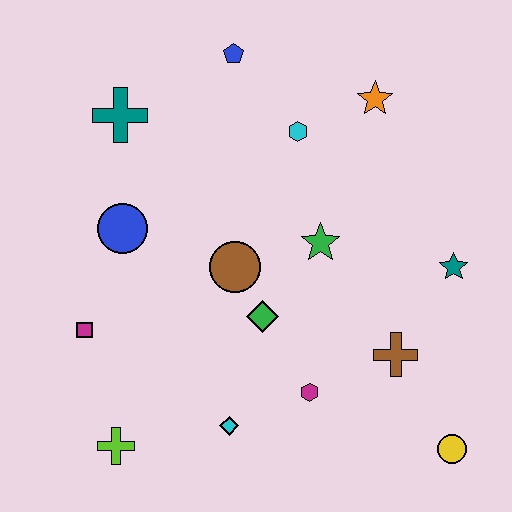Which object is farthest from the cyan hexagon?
The lime cross is farthest from the cyan hexagon.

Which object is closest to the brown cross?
The magenta hexagon is closest to the brown cross.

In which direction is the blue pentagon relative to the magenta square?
The blue pentagon is above the magenta square.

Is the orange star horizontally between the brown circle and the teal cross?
No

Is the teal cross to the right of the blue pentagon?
No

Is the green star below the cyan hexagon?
Yes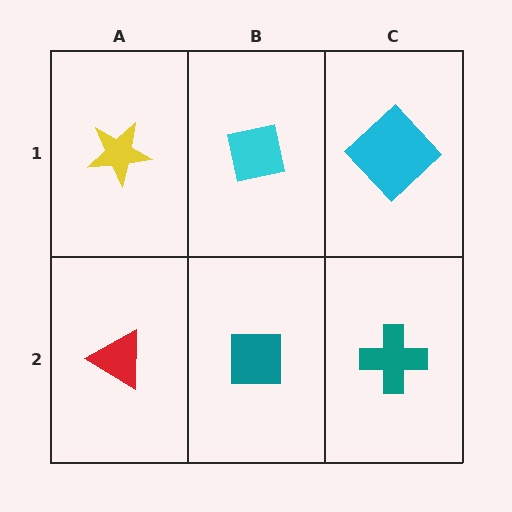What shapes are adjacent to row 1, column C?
A teal cross (row 2, column C), a cyan square (row 1, column B).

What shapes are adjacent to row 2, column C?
A cyan diamond (row 1, column C), a teal square (row 2, column B).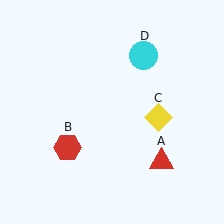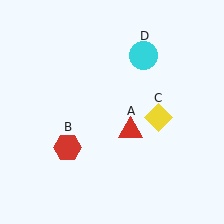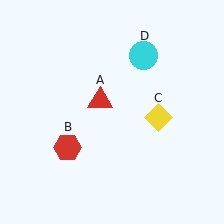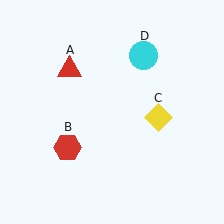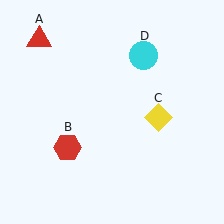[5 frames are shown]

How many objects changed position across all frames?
1 object changed position: red triangle (object A).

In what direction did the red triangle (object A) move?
The red triangle (object A) moved up and to the left.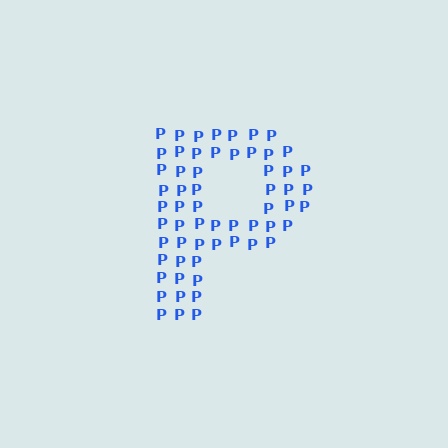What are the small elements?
The small elements are letter P's.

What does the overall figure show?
The overall figure shows the letter P.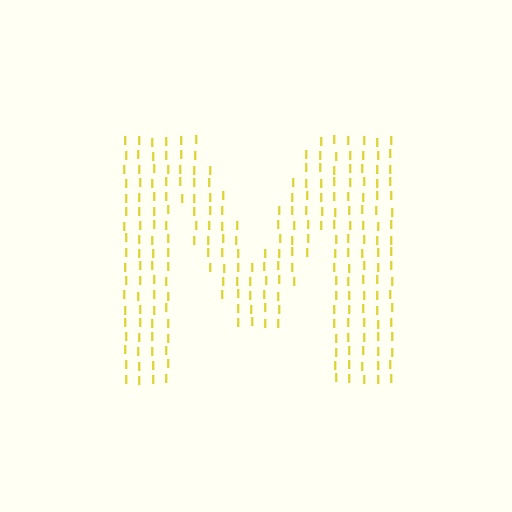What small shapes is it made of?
It is made of small letter I's.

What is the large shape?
The large shape is the letter M.